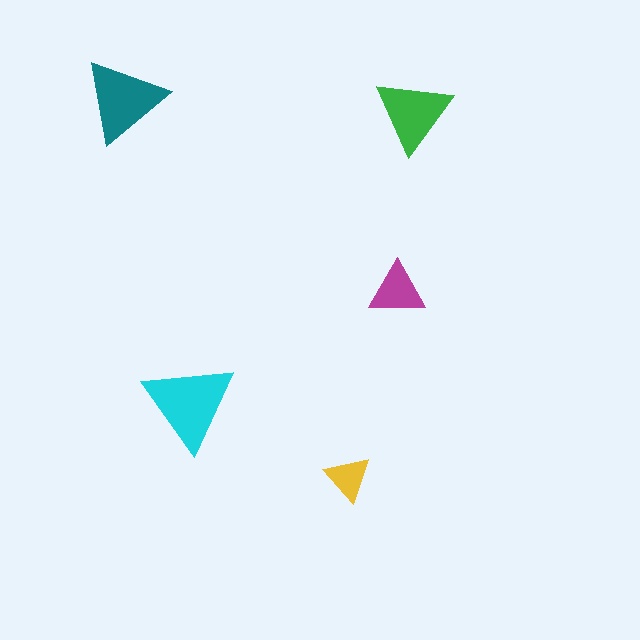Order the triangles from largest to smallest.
the cyan one, the teal one, the green one, the magenta one, the yellow one.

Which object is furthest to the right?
The green triangle is rightmost.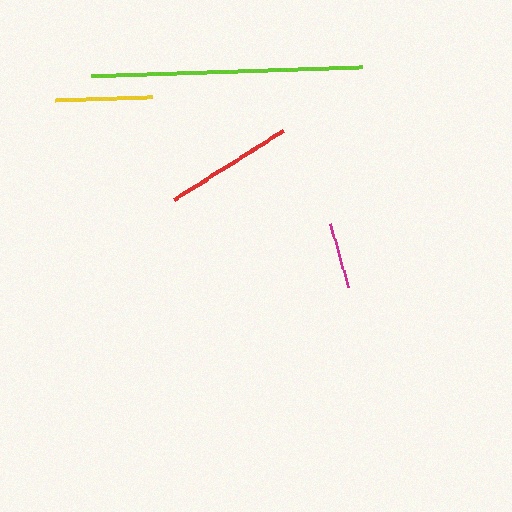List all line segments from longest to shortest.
From longest to shortest: lime, red, yellow, magenta.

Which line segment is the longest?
The lime line is the longest at approximately 272 pixels.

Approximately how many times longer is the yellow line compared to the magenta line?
The yellow line is approximately 1.5 times the length of the magenta line.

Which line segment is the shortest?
The magenta line is the shortest at approximately 66 pixels.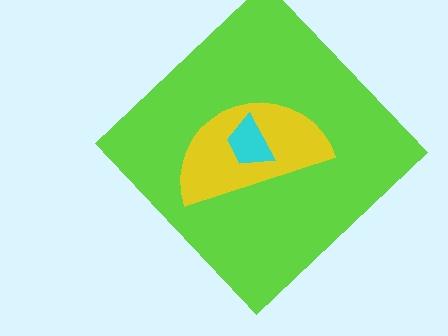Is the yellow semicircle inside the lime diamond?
Yes.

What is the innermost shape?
The cyan trapezoid.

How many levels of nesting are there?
3.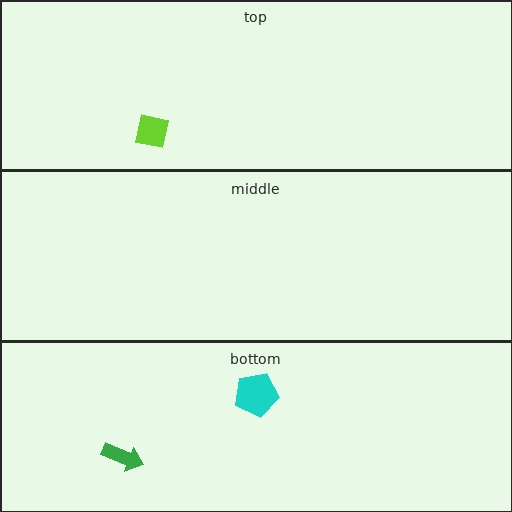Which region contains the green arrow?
The bottom region.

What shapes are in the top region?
The lime square.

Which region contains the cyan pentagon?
The bottom region.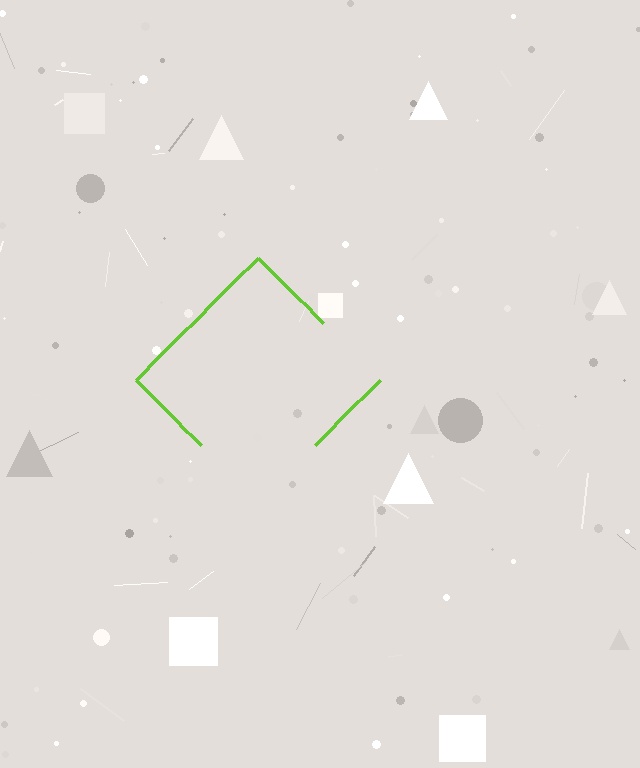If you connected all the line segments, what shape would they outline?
They would outline a diamond.